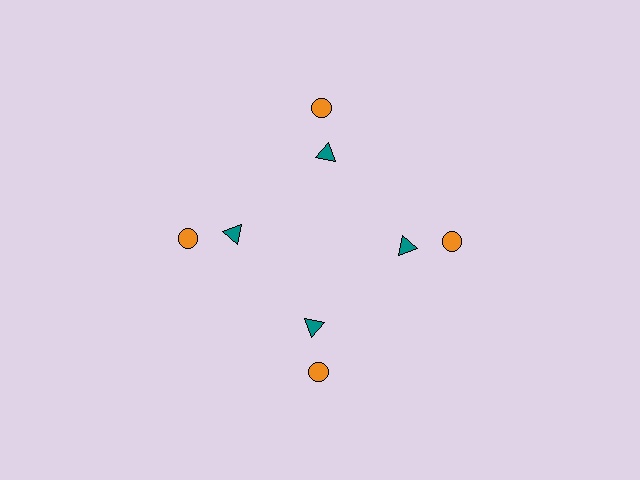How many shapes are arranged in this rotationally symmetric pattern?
There are 8 shapes, arranged in 4 groups of 2.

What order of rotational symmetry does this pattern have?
This pattern has 4-fold rotational symmetry.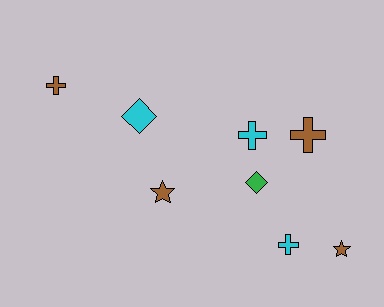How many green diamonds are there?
There is 1 green diamond.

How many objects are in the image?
There are 8 objects.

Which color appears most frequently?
Brown, with 4 objects.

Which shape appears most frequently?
Cross, with 4 objects.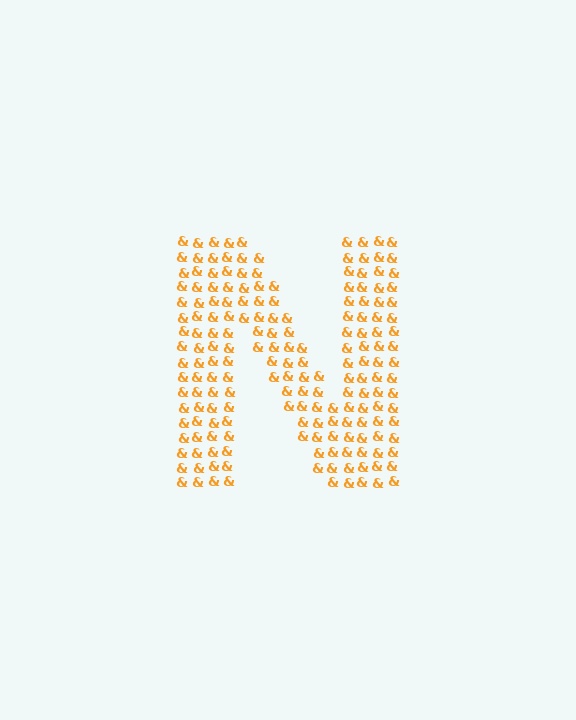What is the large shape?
The large shape is the letter N.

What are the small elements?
The small elements are ampersands.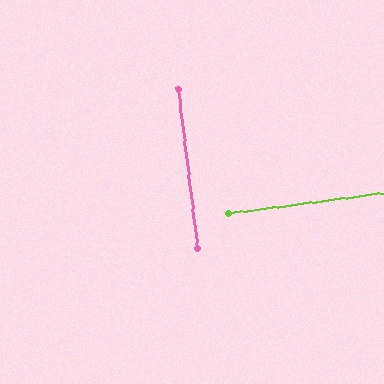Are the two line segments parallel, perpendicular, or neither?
Perpendicular — they meet at approximately 89°.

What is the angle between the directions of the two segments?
Approximately 89 degrees.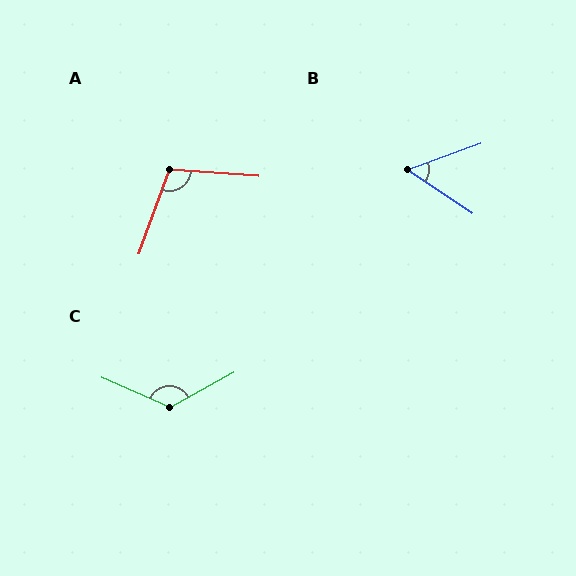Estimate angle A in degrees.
Approximately 106 degrees.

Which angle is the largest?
C, at approximately 127 degrees.